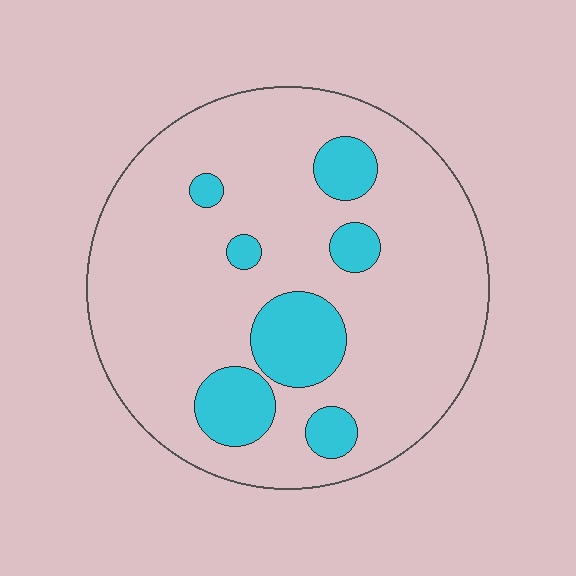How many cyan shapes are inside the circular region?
7.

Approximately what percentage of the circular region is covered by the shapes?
Approximately 15%.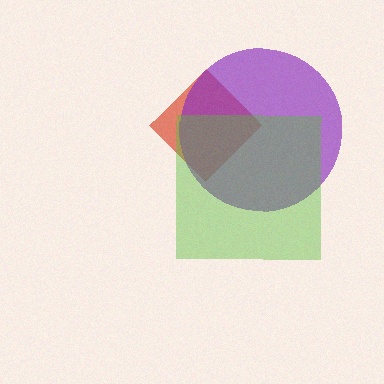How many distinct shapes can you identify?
There are 3 distinct shapes: a red diamond, a purple circle, a lime square.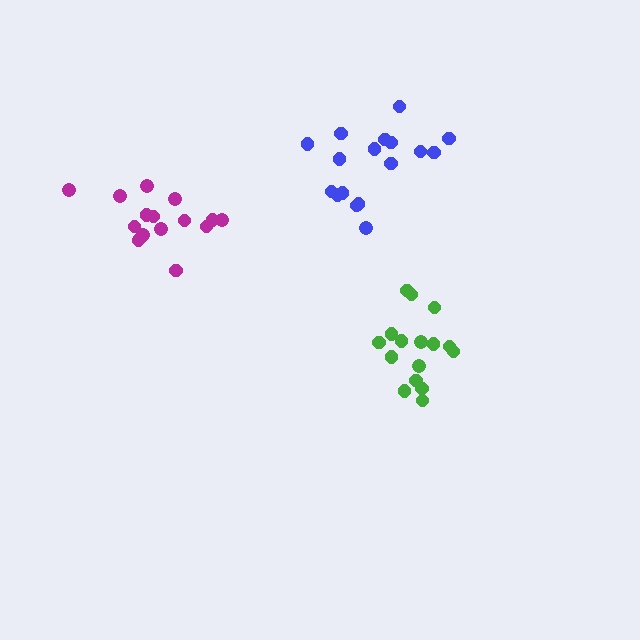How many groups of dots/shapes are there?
There are 3 groups.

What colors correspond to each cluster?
The clusters are colored: green, magenta, blue.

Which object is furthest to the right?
The green cluster is rightmost.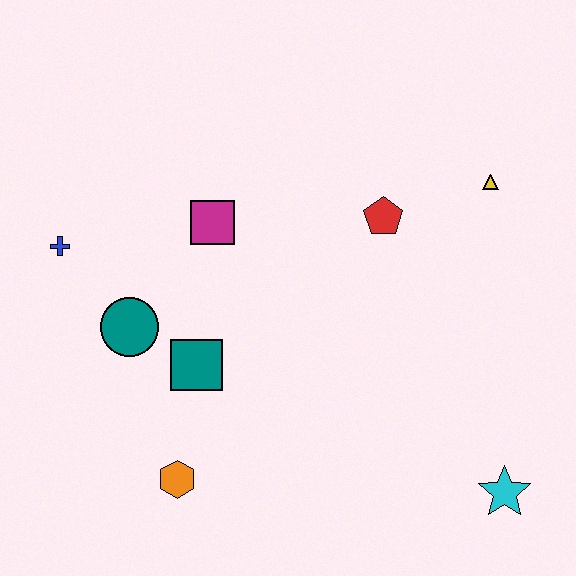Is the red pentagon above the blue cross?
Yes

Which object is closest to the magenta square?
The teal circle is closest to the magenta square.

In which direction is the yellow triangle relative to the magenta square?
The yellow triangle is to the right of the magenta square.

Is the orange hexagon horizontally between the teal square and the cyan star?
No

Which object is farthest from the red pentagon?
The orange hexagon is farthest from the red pentagon.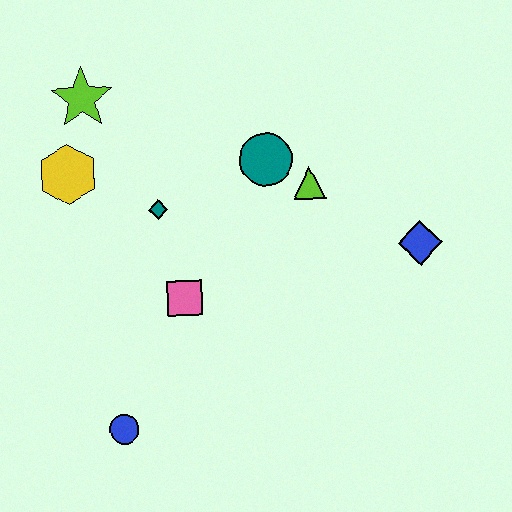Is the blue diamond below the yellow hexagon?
Yes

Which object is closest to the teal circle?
The lime triangle is closest to the teal circle.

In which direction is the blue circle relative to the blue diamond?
The blue circle is to the left of the blue diamond.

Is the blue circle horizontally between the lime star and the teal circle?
Yes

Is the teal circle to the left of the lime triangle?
Yes